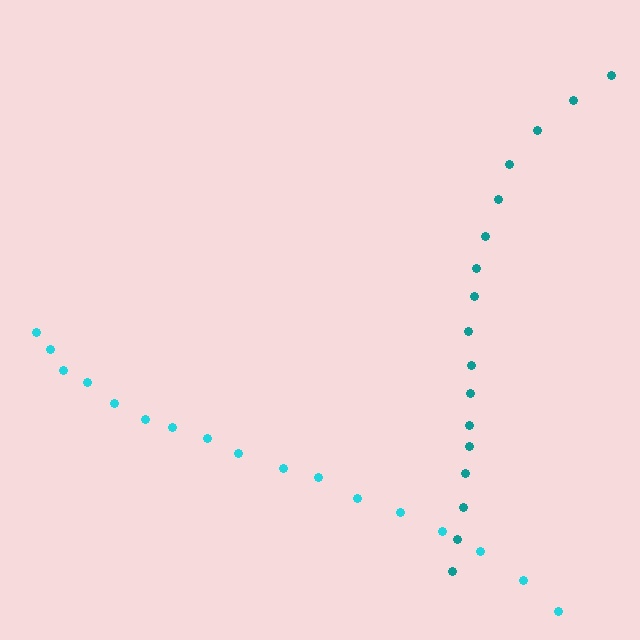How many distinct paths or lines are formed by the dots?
There are 2 distinct paths.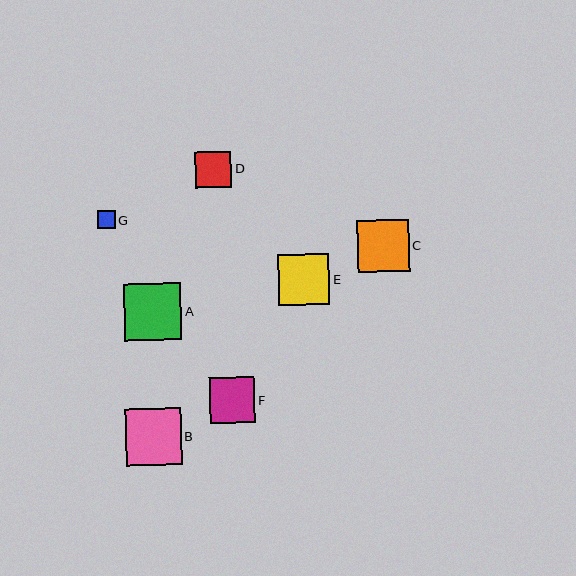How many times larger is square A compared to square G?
Square A is approximately 3.2 times the size of square G.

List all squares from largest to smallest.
From largest to smallest: A, B, C, E, F, D, G.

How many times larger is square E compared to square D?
Square E is approximately 1.4 times the size of square D.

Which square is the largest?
Square A is the largest with a size of approximately 57 pixels.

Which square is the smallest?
Square G is the smallest with a size of approximately 18 pixels.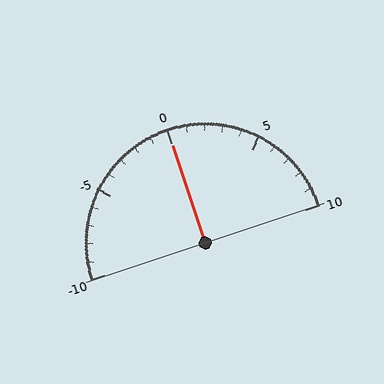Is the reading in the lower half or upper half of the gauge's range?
The reading is in the upper half of the range (-10 to 10).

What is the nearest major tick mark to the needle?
The nearest major tick mark is 0.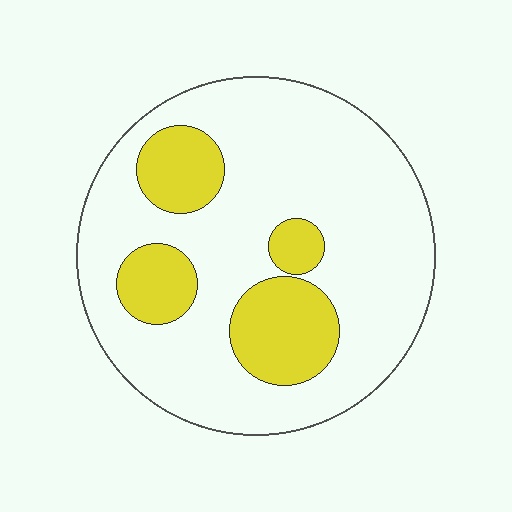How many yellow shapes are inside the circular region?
4.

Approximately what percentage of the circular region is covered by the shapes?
Approximately 25%.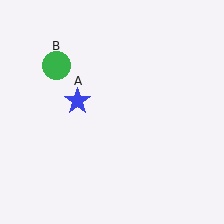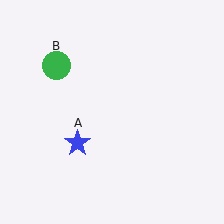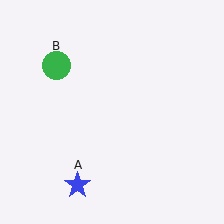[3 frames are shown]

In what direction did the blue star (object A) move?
The blue star (object A) moved down.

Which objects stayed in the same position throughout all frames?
Green circle (object B) remained stationary.